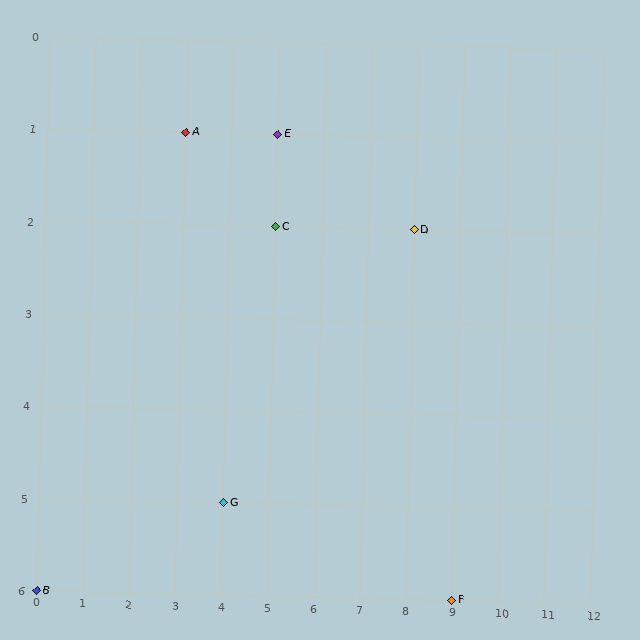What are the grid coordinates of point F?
Point F is at grid coordinates (9, 6).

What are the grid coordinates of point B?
Point B is at grid coordinates (0, 6).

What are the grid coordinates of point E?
Point E is at grid coordinates (5, 1).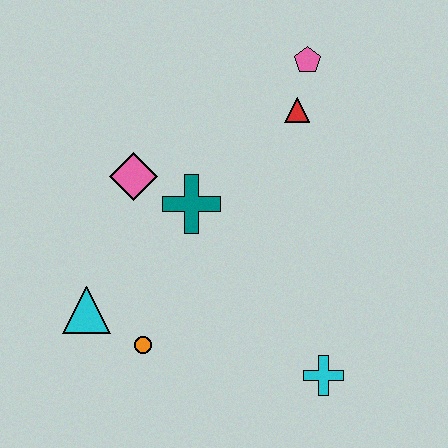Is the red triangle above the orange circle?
Yes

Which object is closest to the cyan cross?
The orange circle is closest to the cyan cross.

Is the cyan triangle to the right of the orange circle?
No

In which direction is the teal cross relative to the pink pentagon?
The teal cross is below the pink pentagon.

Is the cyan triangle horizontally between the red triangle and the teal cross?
No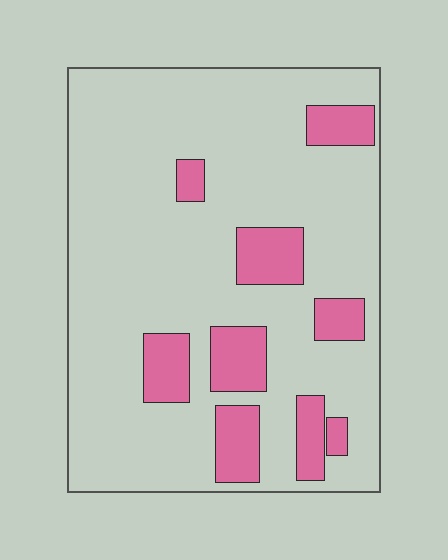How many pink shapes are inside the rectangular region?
9.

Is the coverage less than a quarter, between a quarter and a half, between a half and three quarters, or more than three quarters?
Less than a quarter.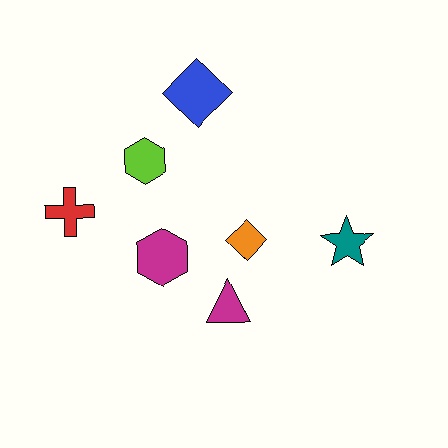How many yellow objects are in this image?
There are no yellow objects.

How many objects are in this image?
There are 7 objects.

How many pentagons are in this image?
There are no pentagons.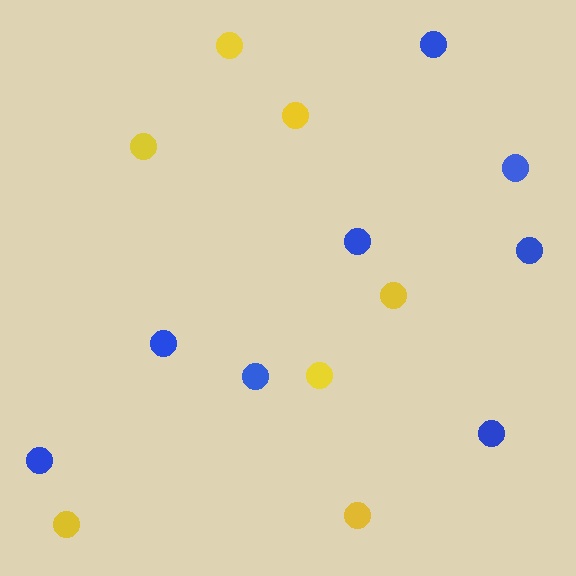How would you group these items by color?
There are 2 groups: one group of yellow circles (7) and one group of blue circles (8).